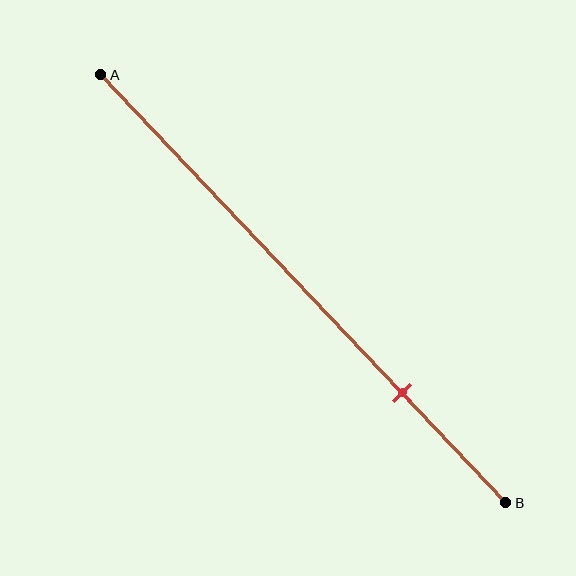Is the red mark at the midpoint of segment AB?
No, the mark is at about 75% from A, not at the 50% midpoint.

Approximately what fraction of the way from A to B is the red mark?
The red mark is approximately 75% of the way from A to B.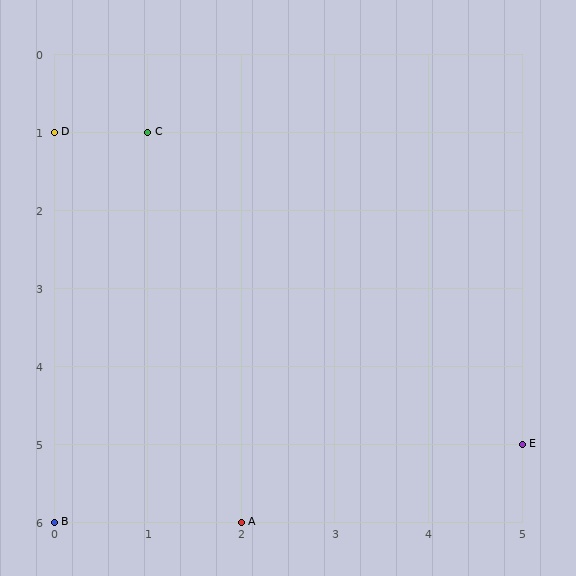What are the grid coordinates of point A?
Point A is at grid coordinates (2, 6).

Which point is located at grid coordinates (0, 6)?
Point B is at (0, 6).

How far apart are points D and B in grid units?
Points D and B are 5 rows apart.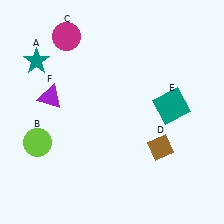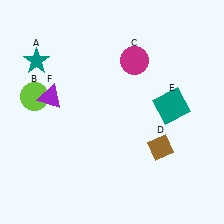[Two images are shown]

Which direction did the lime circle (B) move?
The lime circle (B) moved up.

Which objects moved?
The objects that moved are: the lime circle (B), the magenta circle (C).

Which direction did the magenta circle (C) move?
The magenta circle (C) moved right.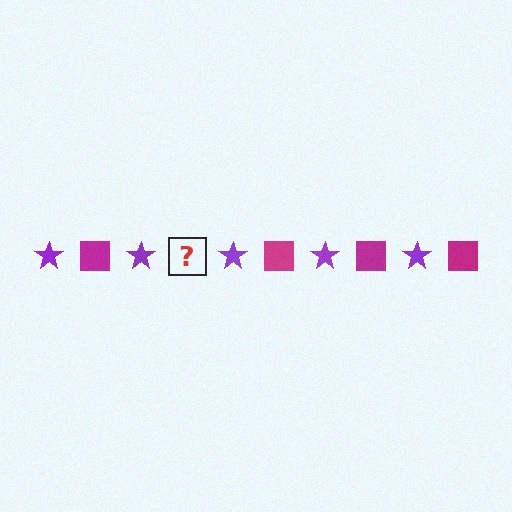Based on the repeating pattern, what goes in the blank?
The blank should be a magenta square.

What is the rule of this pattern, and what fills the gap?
The rule is that the pattern alternates between purple star and magenta square. The gap should be filled with a magenta square.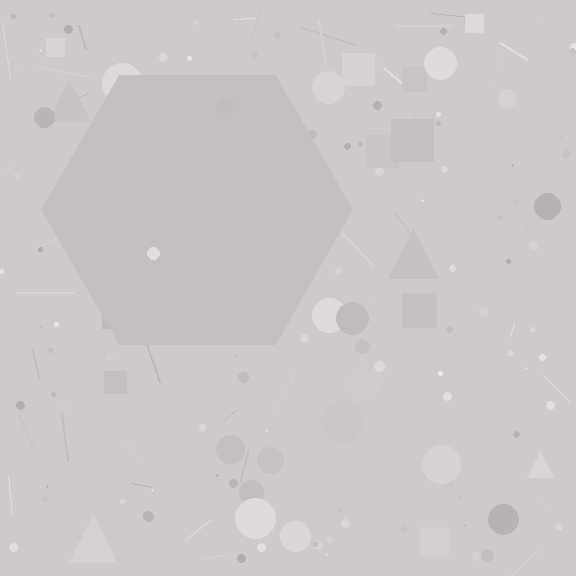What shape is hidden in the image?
A hexagon is hidden in the image.